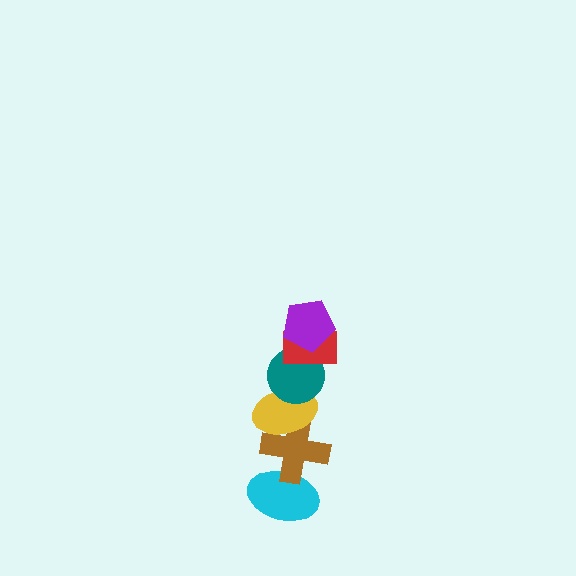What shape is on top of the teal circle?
The red rectangle is on top of the teal circle.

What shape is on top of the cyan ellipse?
The brown cross is on top of the cyan ellipse.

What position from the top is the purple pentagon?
The purple pentagon is 1st from the top.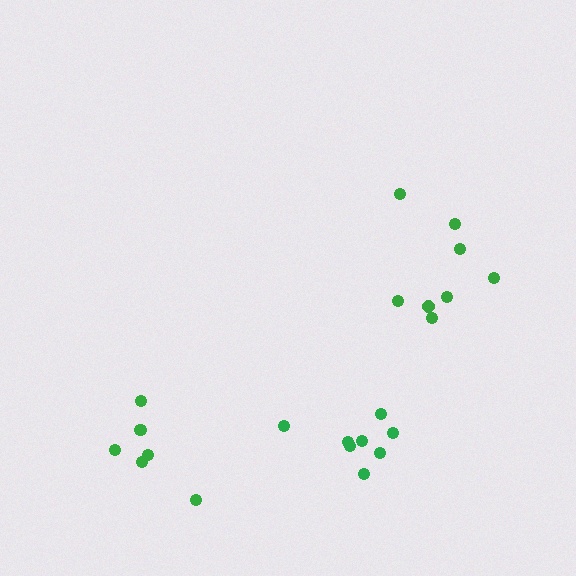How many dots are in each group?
Group 1: 8 dots, Group 2: 6 dots, Group 3: 8 dots (22 total).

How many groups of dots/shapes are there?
There are 3 groups.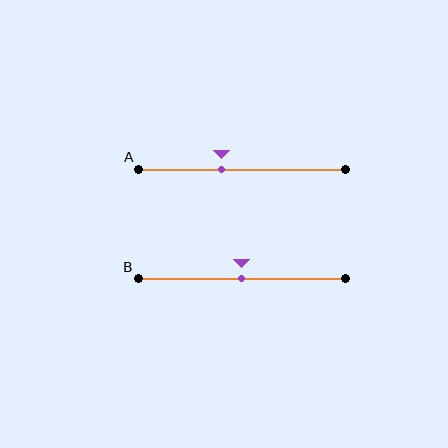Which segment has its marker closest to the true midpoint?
Segment B has its marker closest to the true midpoint.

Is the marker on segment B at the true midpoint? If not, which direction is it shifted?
Yes, the marker on segment B is at the true midpoint.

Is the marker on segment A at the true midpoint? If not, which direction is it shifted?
No, the marker on segment A is shifted to the left by about 10% of the segment length.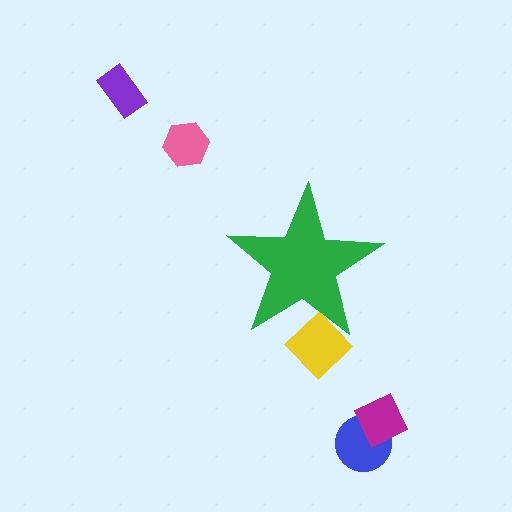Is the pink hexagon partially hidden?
No, the pink hexagon is fully visible.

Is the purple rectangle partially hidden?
No, the purple rectangle is fully visible.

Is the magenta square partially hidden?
No, the magenta square is fully visible.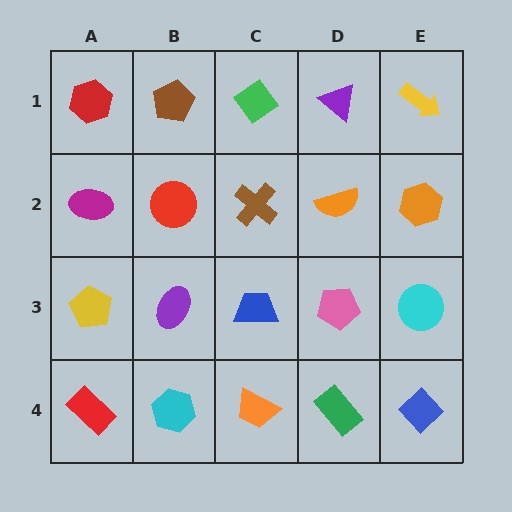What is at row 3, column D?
A pink pentagon.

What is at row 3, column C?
A blue trapezoid.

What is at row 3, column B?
A purple ellipse.